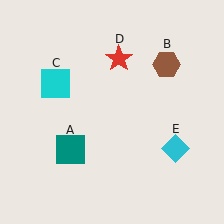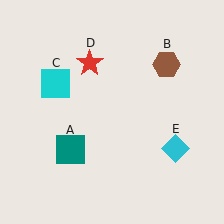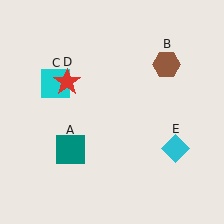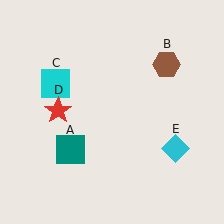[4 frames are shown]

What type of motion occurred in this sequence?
The red star (object D) rotated counterclockwise around the center of the scene.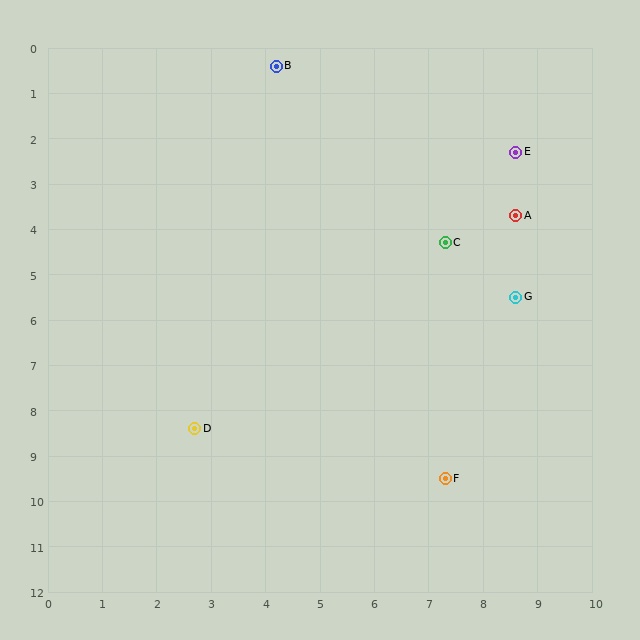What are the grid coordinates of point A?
Point A is at approximately (8.6, 3.7).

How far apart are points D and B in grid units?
Points D and B are about 8.1 grid units apart.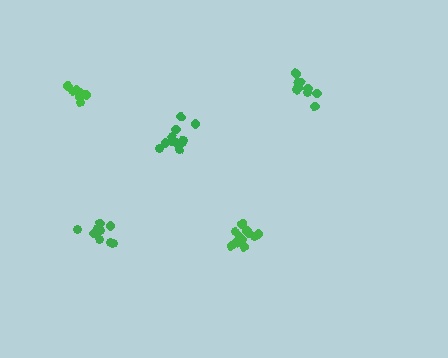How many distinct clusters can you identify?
There are 5 distinct clusters.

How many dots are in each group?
Group 1: 11 dots, Group 2: 12 dots, Group 3: 9 dots, Group 4: 9 dots, Group 5: 8 dots (49 total).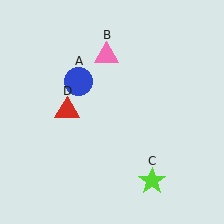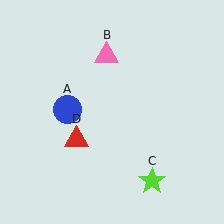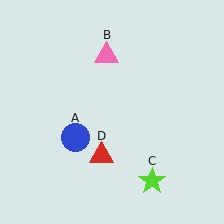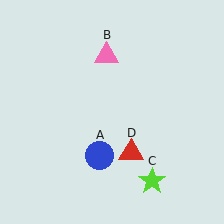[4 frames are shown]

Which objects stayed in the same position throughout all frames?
Pink triangle (object B) and lime star (object C) remained stationary.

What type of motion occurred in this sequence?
The blue circle (object A), red triangle (object D) rotated counterclockwise around the center of the scene.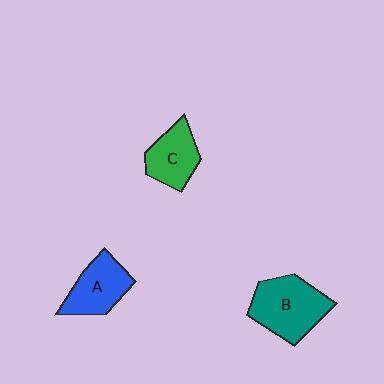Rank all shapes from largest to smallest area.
From largest to smallest: B (teal), A (blue), C (green).